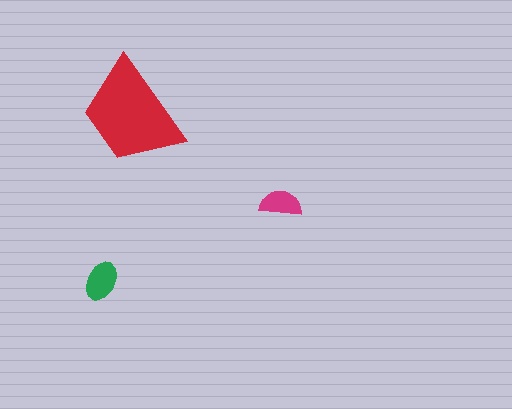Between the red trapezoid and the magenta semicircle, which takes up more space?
The red trapezoid.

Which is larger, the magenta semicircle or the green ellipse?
The green ellipse.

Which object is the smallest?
The magenta semicircle.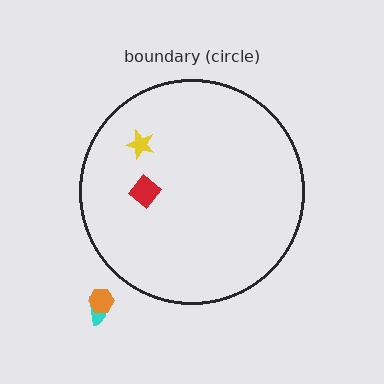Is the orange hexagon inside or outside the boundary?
Outside.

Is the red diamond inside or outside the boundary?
Inside.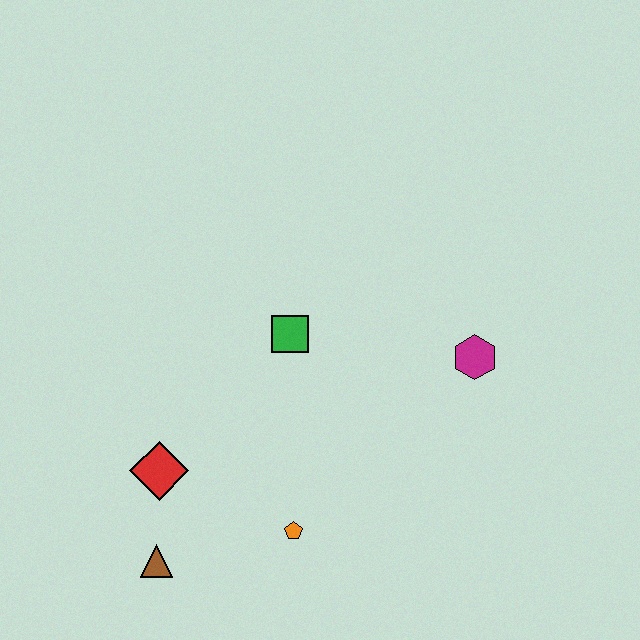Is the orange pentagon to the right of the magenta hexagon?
No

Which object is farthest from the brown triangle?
The magenta hexagon is farthest from the brown triangle.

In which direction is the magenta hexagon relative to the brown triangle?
The magenta hexagon is to the right of the brown triangle.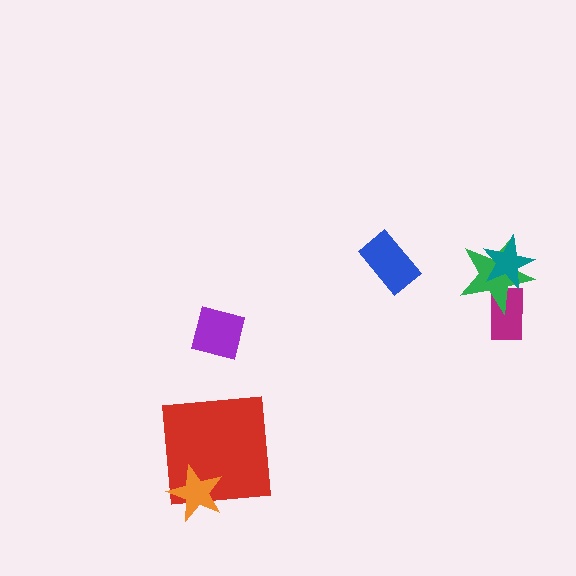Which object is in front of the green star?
The teal star is in front of the green star.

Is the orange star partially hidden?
No, no other shape covers it.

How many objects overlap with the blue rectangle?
0 objects overlap with the blue rectangle.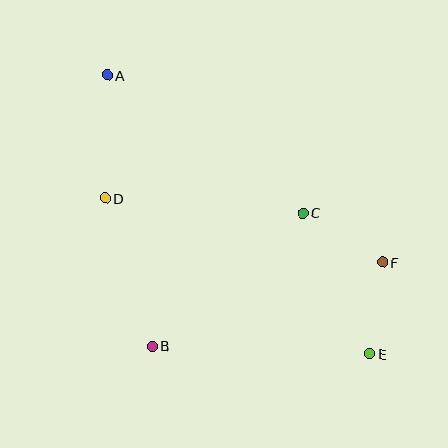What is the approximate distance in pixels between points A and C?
The distance between A and C is approximately 240 pixels.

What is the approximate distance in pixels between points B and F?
The distance between B and F is approximately 245 pixels.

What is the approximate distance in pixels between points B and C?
The distance between B and C is approximately 201 pixels.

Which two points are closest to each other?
Points E and F are closest to each other.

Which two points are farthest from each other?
Points A and E are farthest from each other.